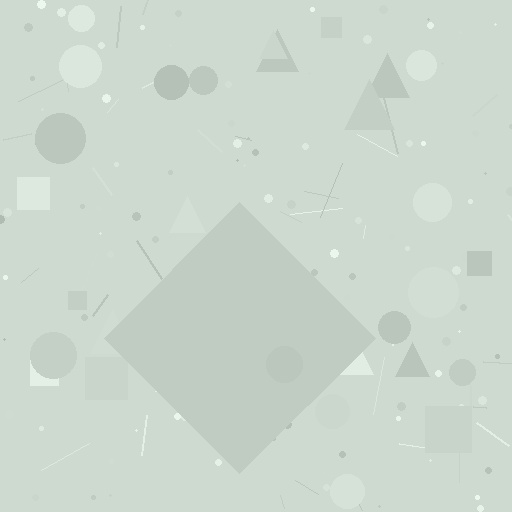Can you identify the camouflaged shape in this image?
The camouflaged shape is a diamond.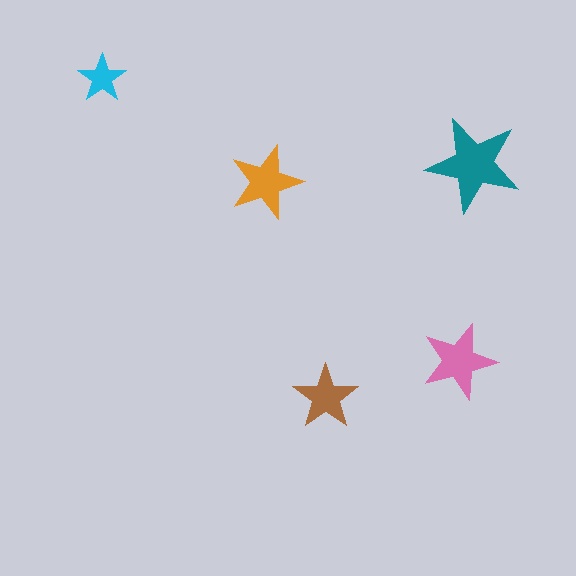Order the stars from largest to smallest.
the teal one, the pink one, the orange one, the brown one, the cyan one.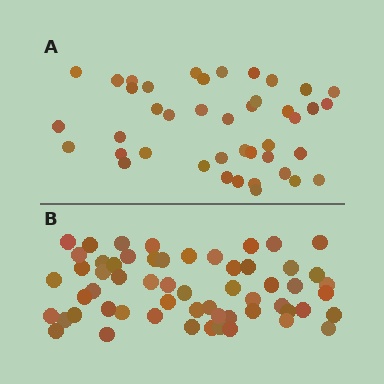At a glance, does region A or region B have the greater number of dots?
Region B (the bottom region) has more dots.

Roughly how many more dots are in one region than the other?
Region B has approximately 15 more dots than region A.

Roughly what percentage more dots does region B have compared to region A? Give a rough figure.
About 40% more.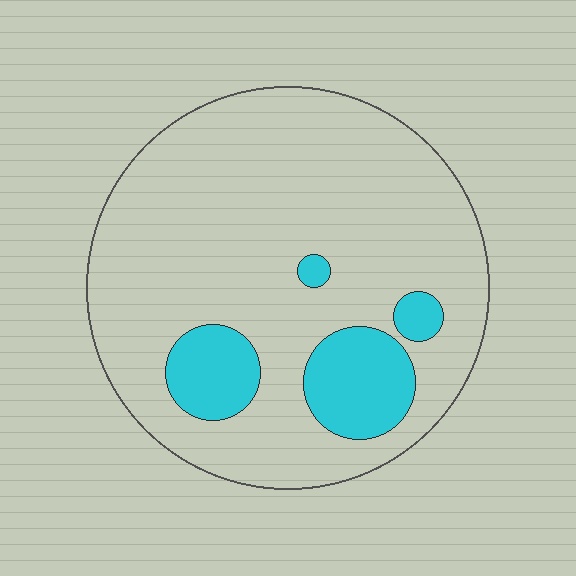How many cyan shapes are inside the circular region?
4.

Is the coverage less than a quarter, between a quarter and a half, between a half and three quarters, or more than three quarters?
Less than a quarter.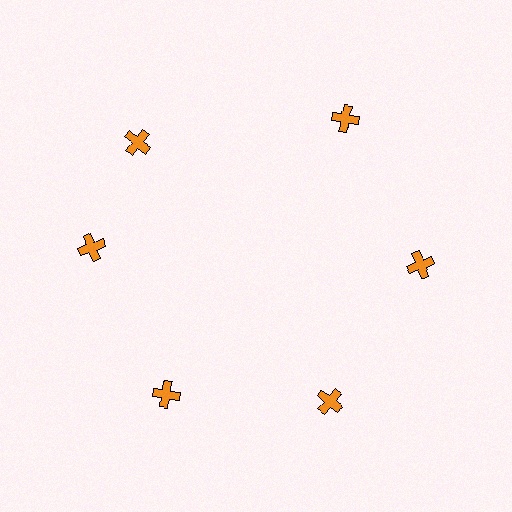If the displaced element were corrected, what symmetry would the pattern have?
It would have 6-fold rotational symmetry — the pattern would map onto itself every 60 degrees.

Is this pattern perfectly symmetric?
No. The 6 orange crosses are arranged in a ring, but one element near the 11 o'clock position is rotated out of alignment along the ring, breaking the 6-fold rotational symmetry.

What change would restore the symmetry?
The symmetry would be restored by rotating it back into even spacing with its neighbors so that all 6 crosses sit at equal angles and equal distance from the center.